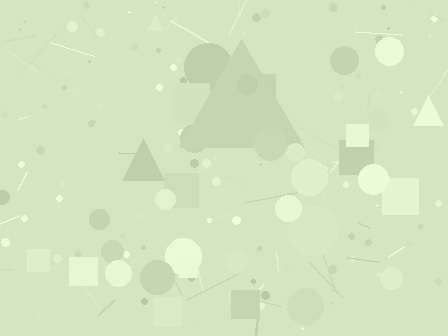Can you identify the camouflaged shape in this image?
The camouflaged shape is a triangle.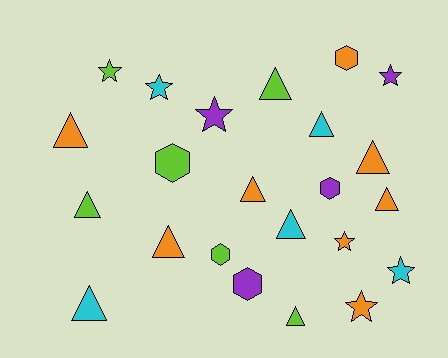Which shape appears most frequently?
Triangle, with 11 objects.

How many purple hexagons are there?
There are 2 purple hexagons.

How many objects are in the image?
There are 23 objects.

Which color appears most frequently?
Orange, with 8 objects.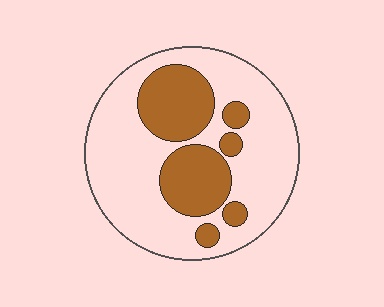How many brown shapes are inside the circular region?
6.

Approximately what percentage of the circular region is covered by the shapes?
Approximately 30%.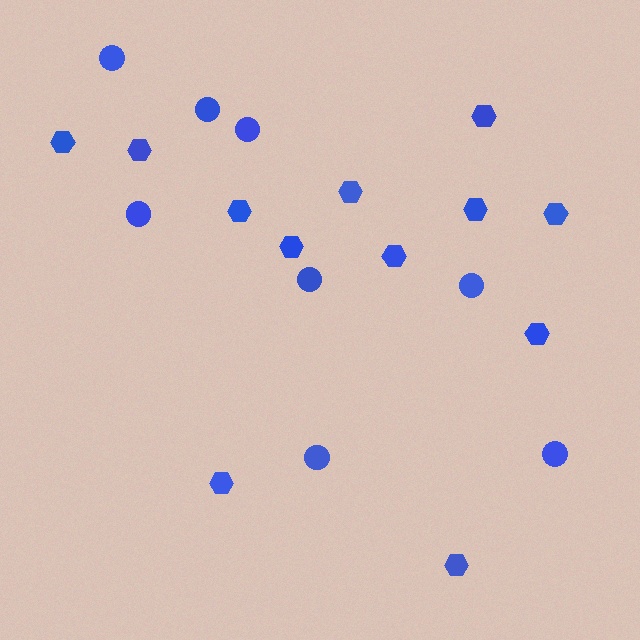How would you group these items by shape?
There are 2 groups: one group of circles (8) and one group of hexagons (12).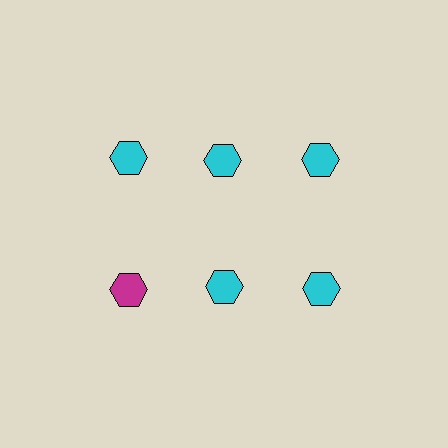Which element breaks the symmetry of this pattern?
The magenta hexagon in the second row, leftmost column breaks the symmetry. All other shapes are cyan hexagons.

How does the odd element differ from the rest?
It has a different color: magenta instead of cyan.